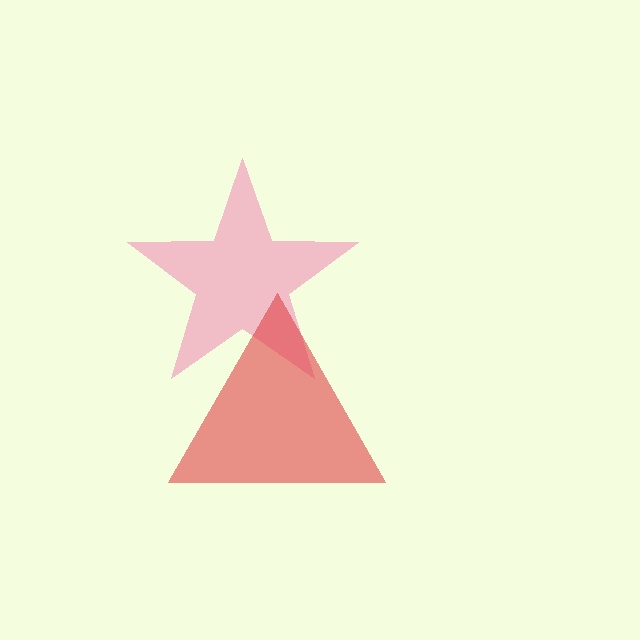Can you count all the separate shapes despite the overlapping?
Yes, there are 2 separate shapes.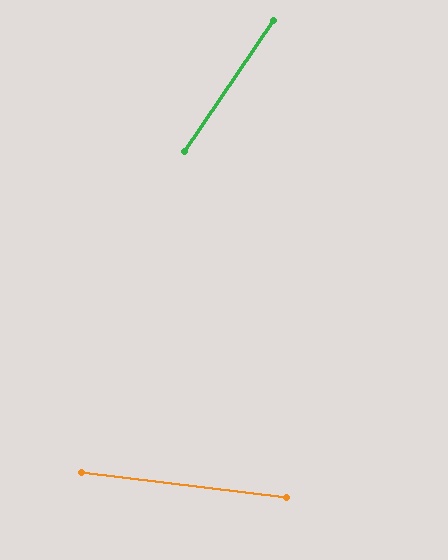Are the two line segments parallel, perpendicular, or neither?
Neither parallel nor perpendicular — they differ by about 62°.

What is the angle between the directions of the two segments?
Approximately 62 degrees.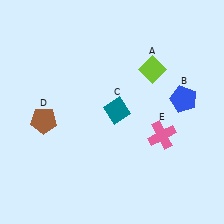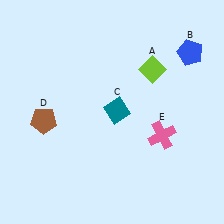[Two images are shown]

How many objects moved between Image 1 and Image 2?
1 object moved between the two images.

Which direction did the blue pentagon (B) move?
The blue pentagon (B) moved up.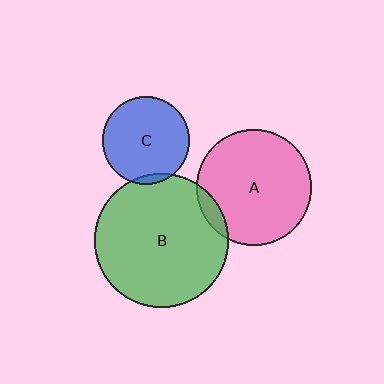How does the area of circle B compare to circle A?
Approximately 1.3 times.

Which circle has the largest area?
Circle B (green).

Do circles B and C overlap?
Yes.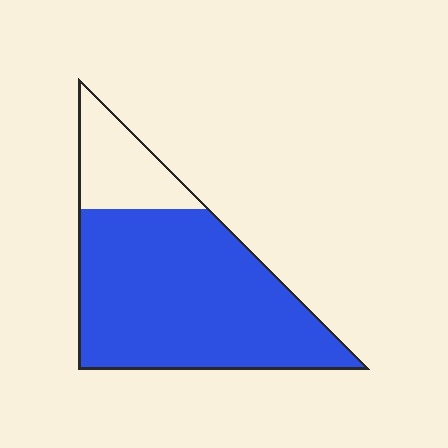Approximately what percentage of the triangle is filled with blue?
Approximately 80%.